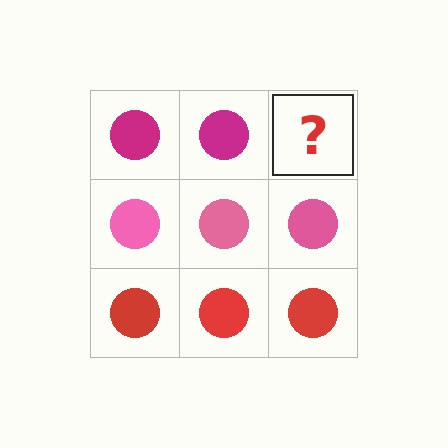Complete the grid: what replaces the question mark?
The question mark should be replaced with a magenta circle.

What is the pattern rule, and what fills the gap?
The rule is that each row has a consistent color. The gap should be filled with a magenta circle.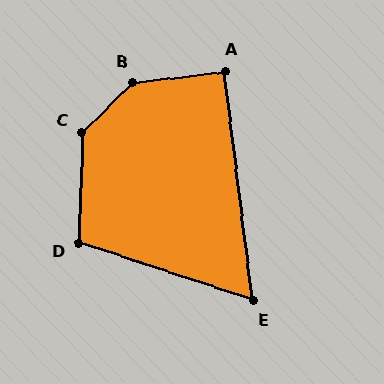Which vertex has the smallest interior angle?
E, at approximately 65 degrees.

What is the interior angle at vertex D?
Approximately 106 degrees (obtuse).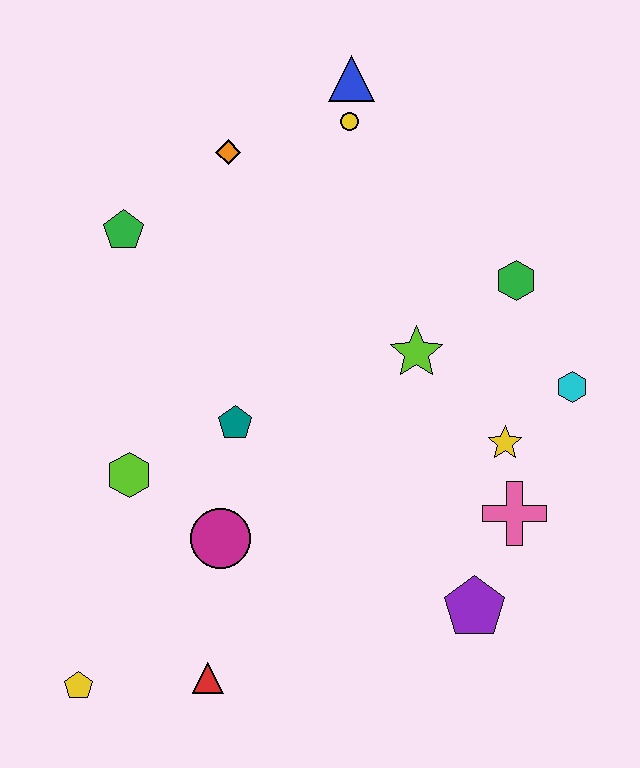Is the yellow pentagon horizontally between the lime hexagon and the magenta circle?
No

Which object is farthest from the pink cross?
The green pentagon is farthest from the pink cross.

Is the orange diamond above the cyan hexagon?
Yes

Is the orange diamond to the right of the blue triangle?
No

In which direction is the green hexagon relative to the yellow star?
The green hexagon is above the yellow star.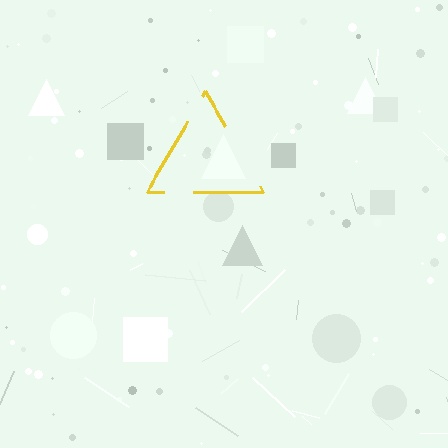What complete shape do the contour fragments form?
The contour fragments form a triangle.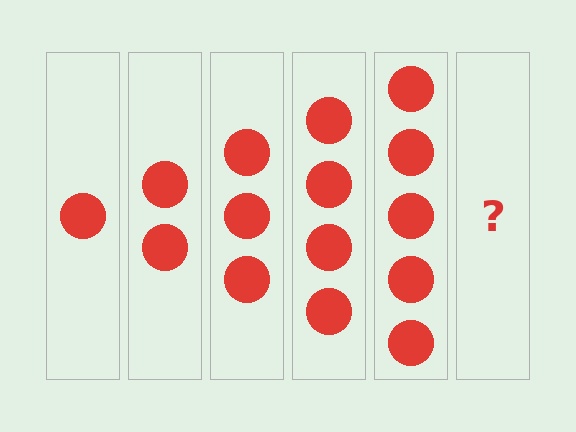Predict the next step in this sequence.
The next step is 6 circles.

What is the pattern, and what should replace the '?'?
The pattern is that each step adds one more circle. The '?' should be 6 circles.